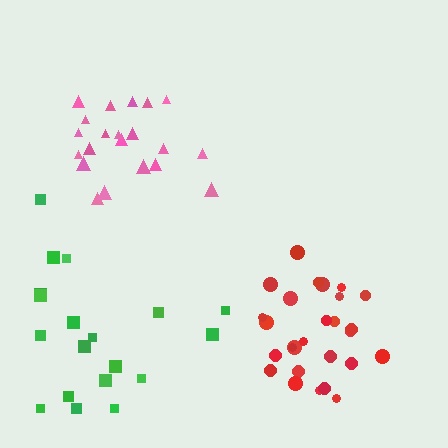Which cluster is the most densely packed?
Pink.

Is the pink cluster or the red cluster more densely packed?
Pink.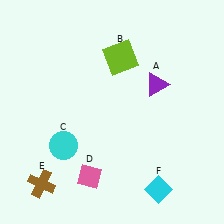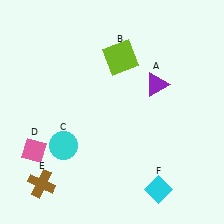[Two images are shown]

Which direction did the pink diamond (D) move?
The pink diamond (D) moved left.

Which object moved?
The pink diamond (D) moved left.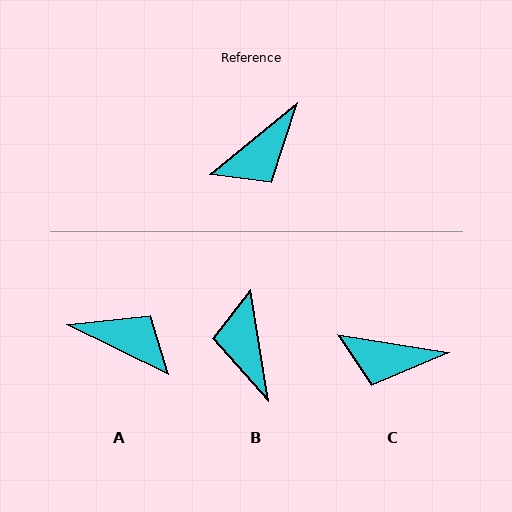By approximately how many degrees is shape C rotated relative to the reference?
Approximately 48 degrees clockwise.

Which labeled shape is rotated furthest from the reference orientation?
B, about 120 degrees away.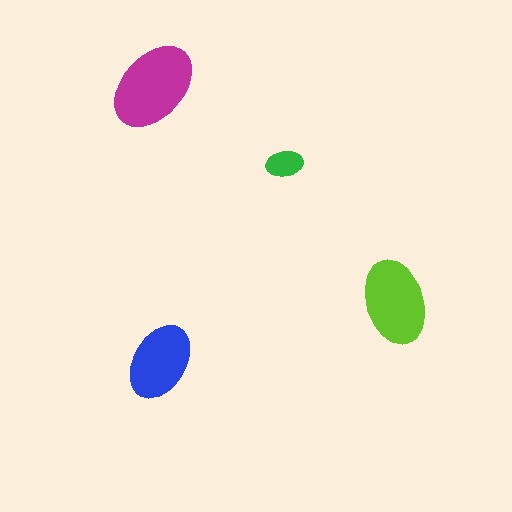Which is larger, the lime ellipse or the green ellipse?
The lime one.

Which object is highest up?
The magenta ellipse is topmost.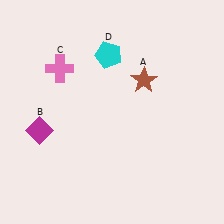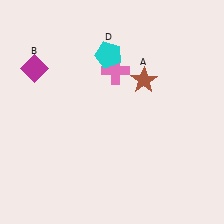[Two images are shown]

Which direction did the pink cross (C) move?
The pink cross (C) moved right.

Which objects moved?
The objects that moved are: the magenta diamond (B), the pink cross (C).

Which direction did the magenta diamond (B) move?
The magenta diamond (B) moved up.